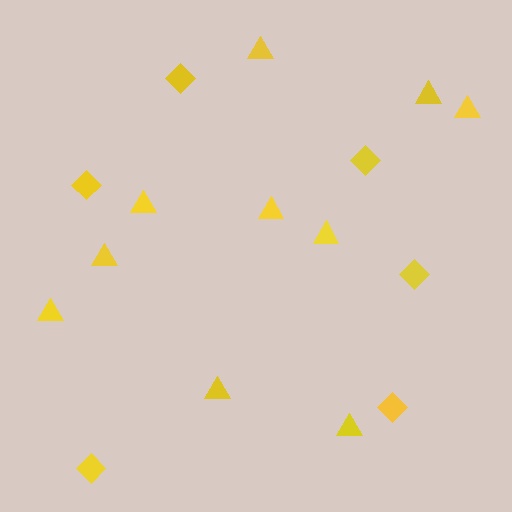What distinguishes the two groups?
There are 2 groups: one group of triangles (10) and one group of diamonds (6).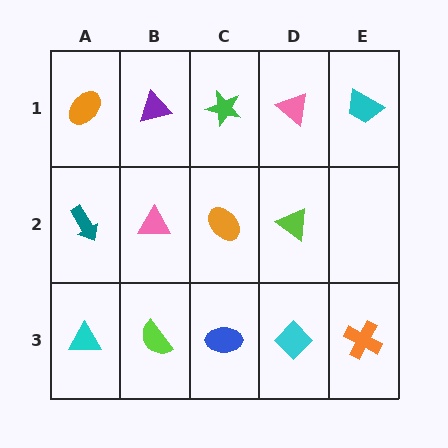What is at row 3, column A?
A cyan triangle.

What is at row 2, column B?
A pink triangle.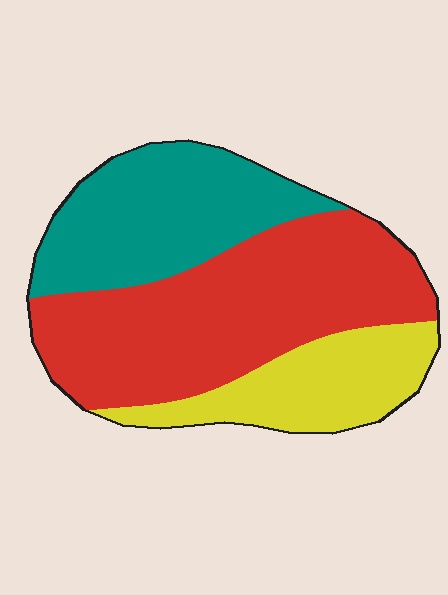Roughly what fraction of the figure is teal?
Teal takes up about one third (1/3) of the figure.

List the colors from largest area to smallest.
From largest to smallest: red, teal, yellow.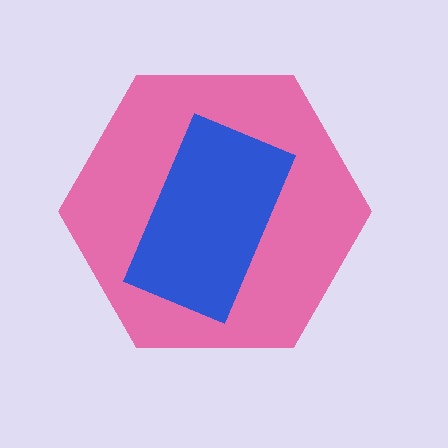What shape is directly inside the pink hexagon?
The blue rectangle.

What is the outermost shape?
The pink hexagon.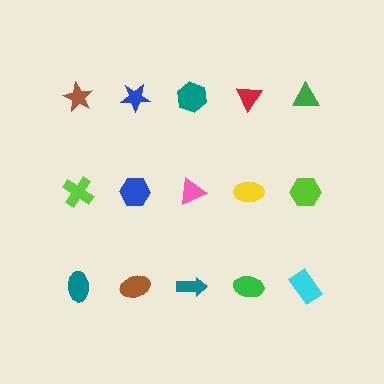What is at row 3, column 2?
A brown ellipse.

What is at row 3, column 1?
A teal ellipse.